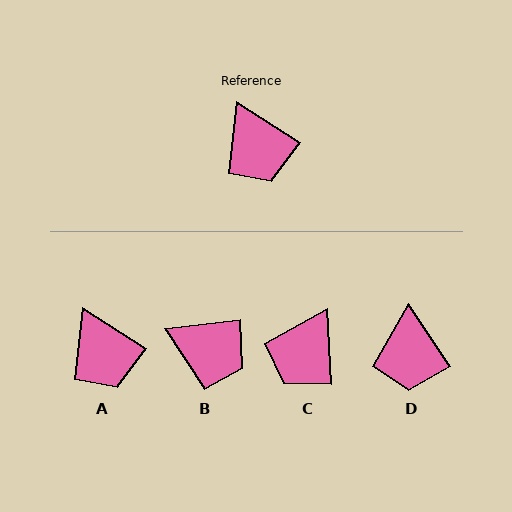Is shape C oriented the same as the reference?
No, it is off by about 54 degrees.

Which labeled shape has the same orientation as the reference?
A.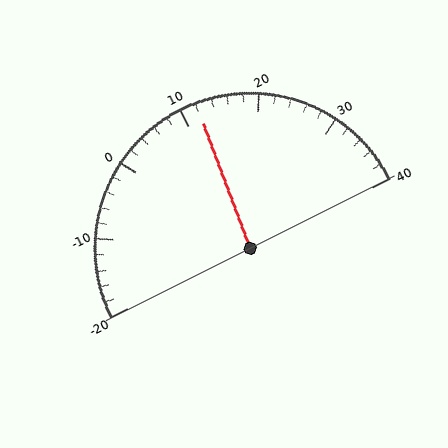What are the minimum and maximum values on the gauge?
The gauge ranges from -20 to 40.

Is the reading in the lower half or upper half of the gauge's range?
The reading is in the upper half of the range (-20 to 40).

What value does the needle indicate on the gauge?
The needle indicates approximately 12.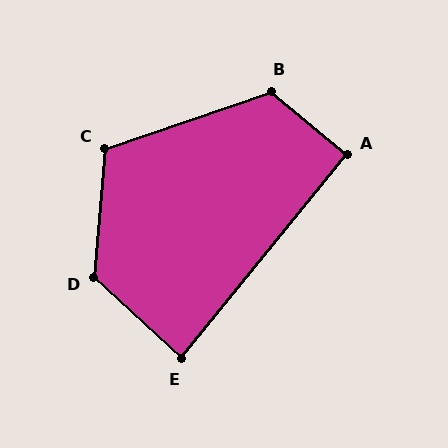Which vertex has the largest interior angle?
D, at approximately 128 degrees.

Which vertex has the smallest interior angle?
E, at approximately 86 degrees.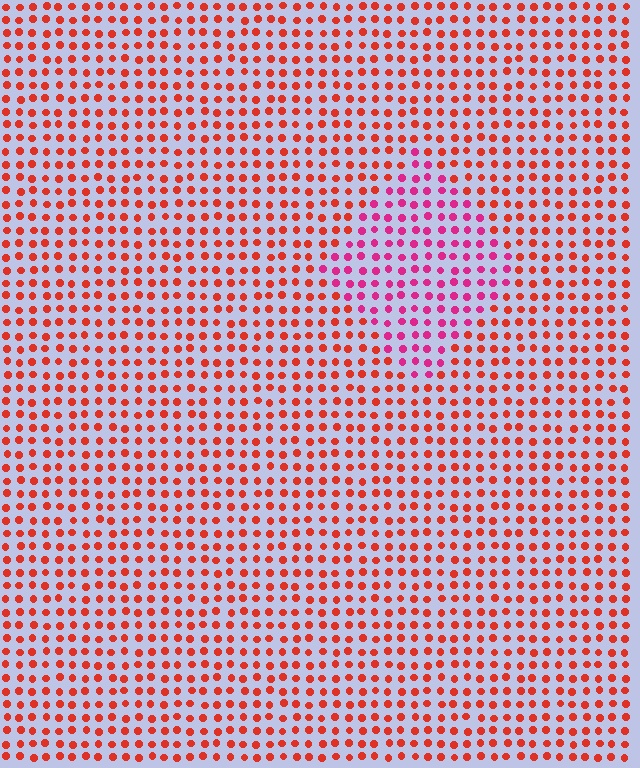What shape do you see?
I see a diamond.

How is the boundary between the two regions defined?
The boundary is defined purely by a slight shift in hue (about 38 degrees). Spacing, size, and orientation are identical on both sides.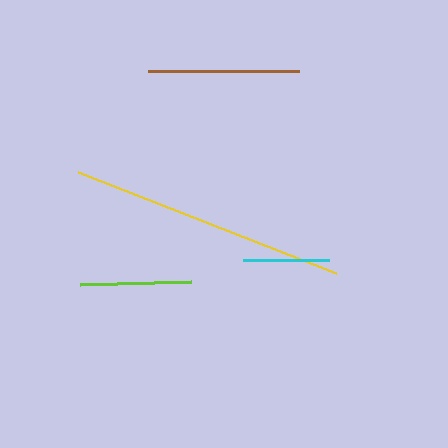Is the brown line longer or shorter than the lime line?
The brown line is longer than the lime line.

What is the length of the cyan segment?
The cyan segment is approximately 86 pixels long.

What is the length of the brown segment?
The brown segment is approximately 151 pixels long.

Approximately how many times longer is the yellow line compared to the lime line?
The yellow line is approximately 2.5 times the length of the lime line.